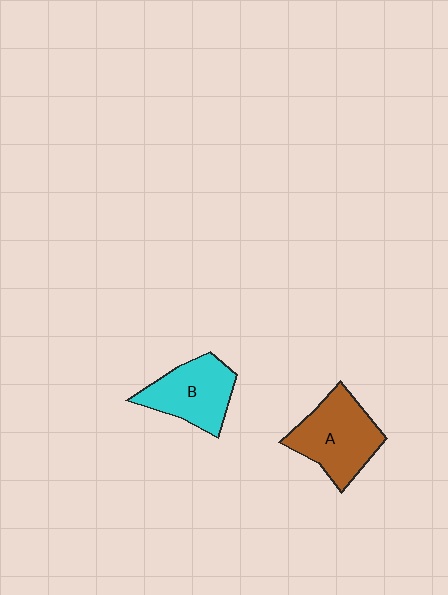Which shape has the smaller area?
Shape B (cyan).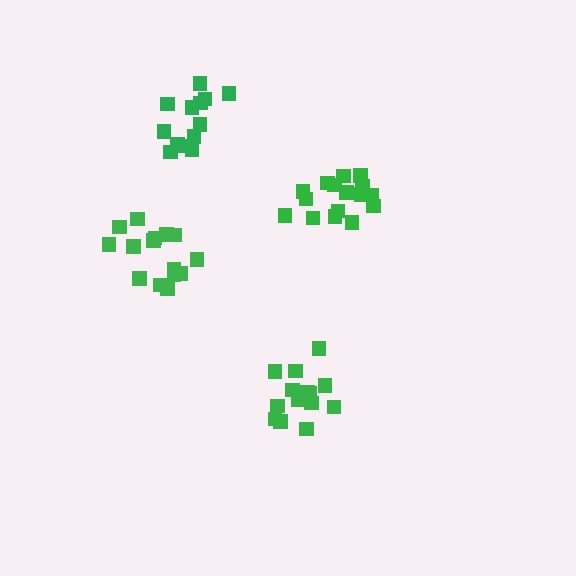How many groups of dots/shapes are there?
There are 4 groups.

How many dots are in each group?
Group 1: 16 dots, Group 2: 15 dots, Group 3: 13 dots, Group 4: 15 dots (59 total).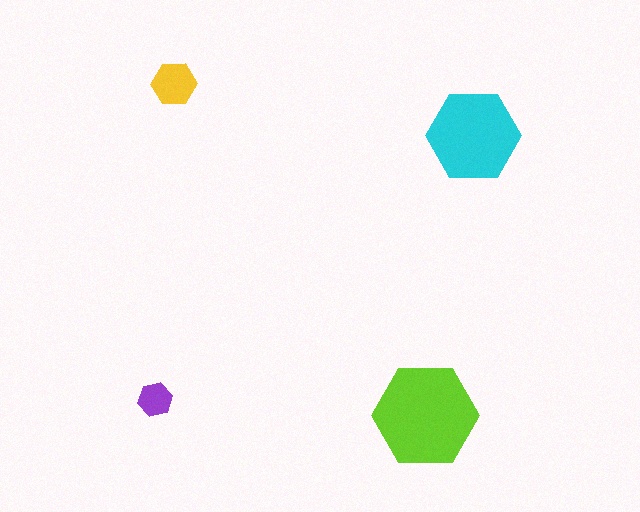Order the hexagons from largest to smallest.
the lime one, the cyan one, the yellow one, the purple one.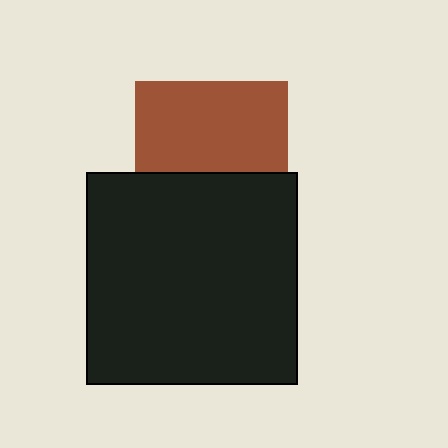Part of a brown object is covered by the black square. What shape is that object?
It is a square.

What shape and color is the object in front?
The object in front is a black square.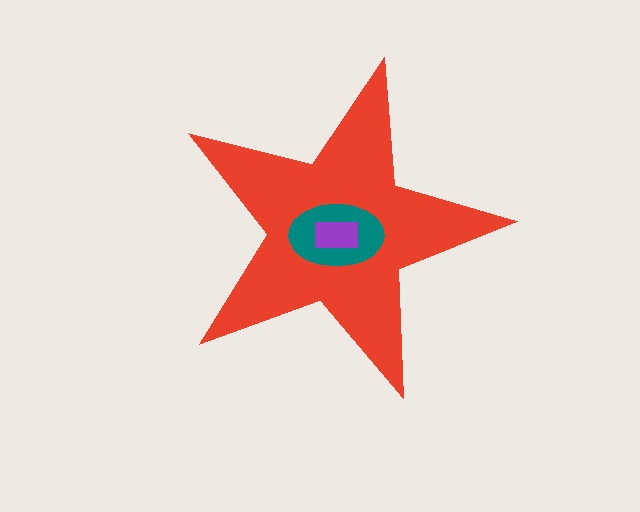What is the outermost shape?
The red star.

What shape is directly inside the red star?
The teal ellipse.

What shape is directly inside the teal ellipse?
The purple rectangle.